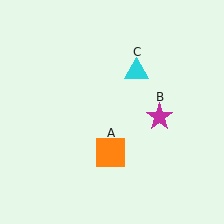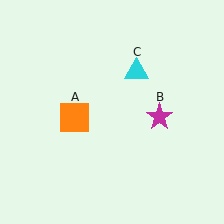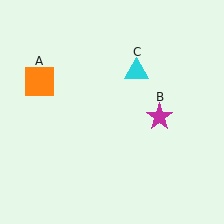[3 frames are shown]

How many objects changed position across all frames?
1 object changed position: orange square (object A).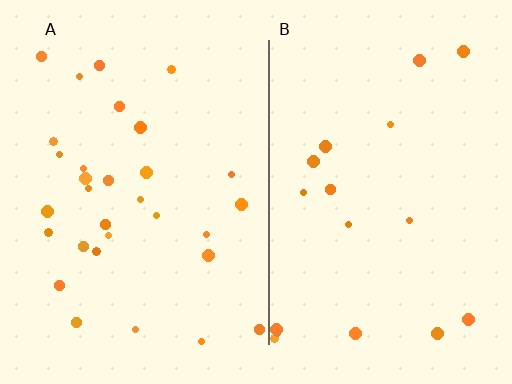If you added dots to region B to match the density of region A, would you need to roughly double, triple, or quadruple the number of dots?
Approximately double.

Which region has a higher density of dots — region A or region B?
A (the left).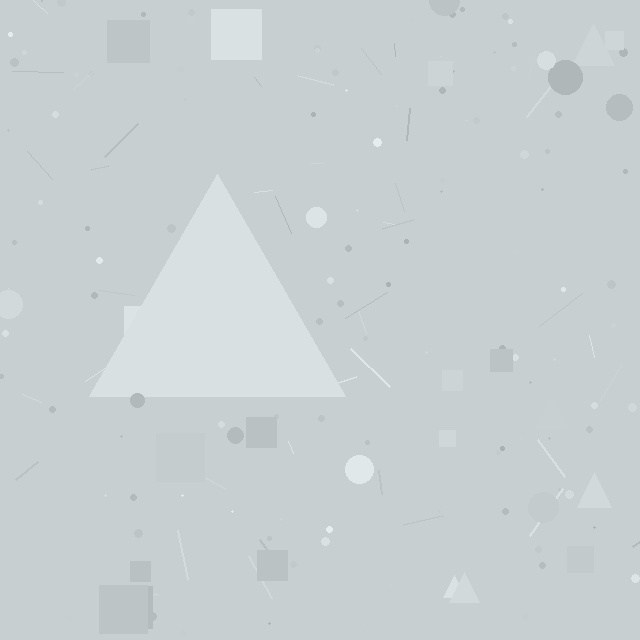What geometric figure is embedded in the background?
A triangle is embedded in the background.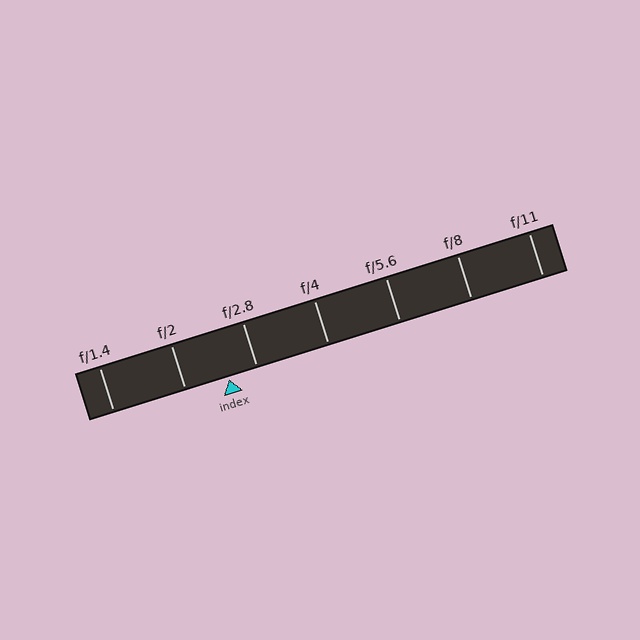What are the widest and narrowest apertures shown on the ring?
The widest aperture shown is f/1.4 and the narrowest is f/11.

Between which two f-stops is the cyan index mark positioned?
The index mark is between f/2 and f/2.8.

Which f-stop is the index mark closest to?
The index mark is closest to f/2.8.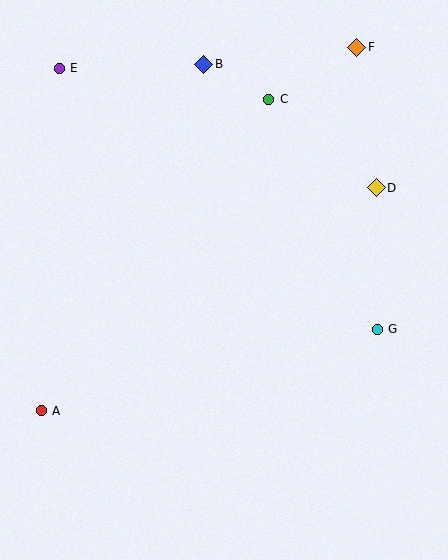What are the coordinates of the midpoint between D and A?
The midpoint between D and A is at (209, 299).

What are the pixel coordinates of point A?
Point A is at (41, 411).